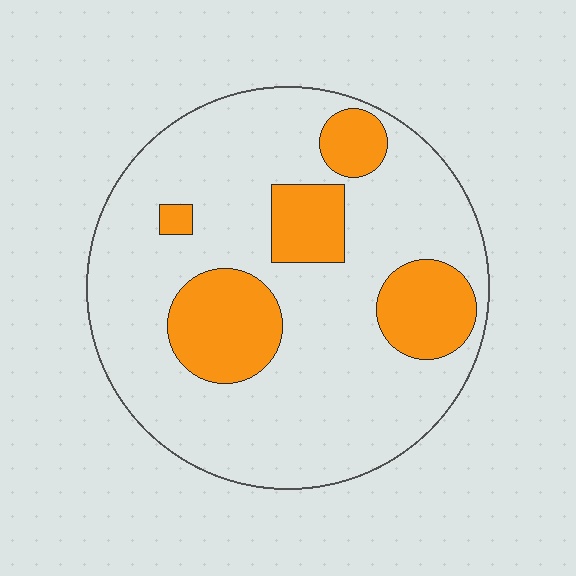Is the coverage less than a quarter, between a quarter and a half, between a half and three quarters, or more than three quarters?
Less than a quarter.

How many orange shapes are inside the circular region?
5.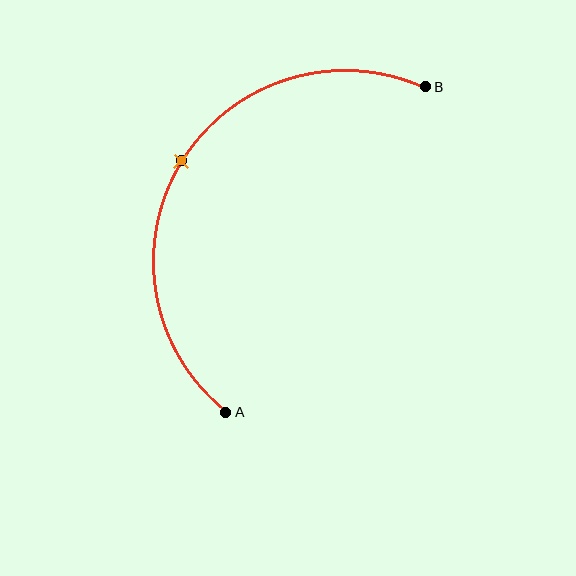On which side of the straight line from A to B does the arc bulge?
The arc bulges to the left of the straight line connecting A and B.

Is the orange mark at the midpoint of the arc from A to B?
Yes. The orange mark lies on the arc at equal arc-length from both A and B — it is the arc midpoint.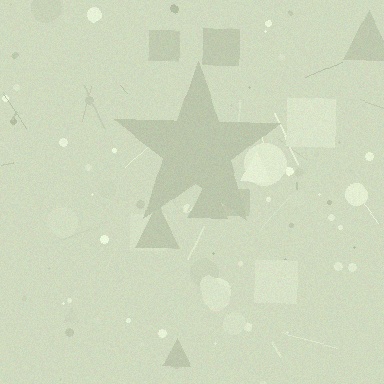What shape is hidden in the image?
A star is hidden in the image.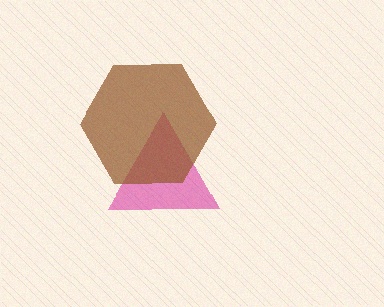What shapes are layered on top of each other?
The layered shapes are: a magenta triangle, a brown hexagon.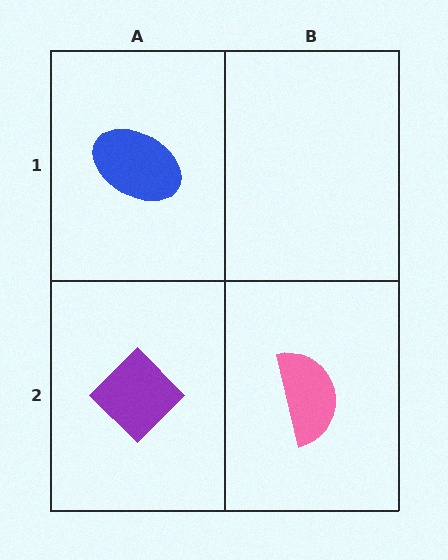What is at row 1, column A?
A blue ellipse.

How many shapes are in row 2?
2 shapes.